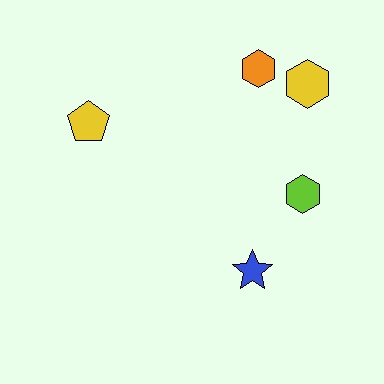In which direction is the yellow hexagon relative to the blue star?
The yellow hexagon is above the blue star.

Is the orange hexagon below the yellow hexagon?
No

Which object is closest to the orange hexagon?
The yellow hexagon is closest to the orange hexagon.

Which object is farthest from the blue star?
The yellow pentagon is farthest from the blue star.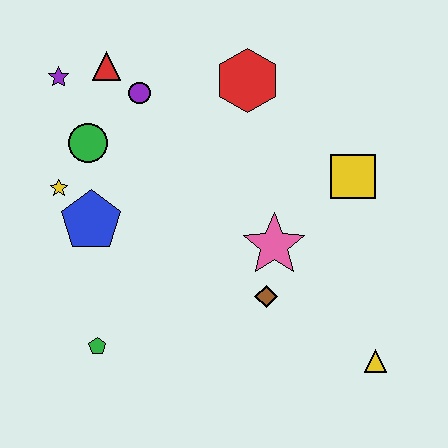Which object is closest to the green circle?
The yellow star is closest to the green circle.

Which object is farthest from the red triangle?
The yellow triangle is farthest from the red triangle.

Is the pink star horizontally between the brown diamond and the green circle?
No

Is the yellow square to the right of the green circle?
Yes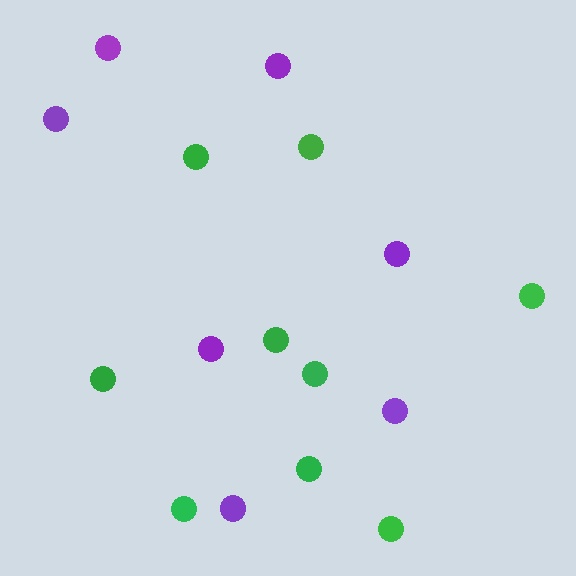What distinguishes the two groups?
There are 2 groups: one group of purple circles (7) and one group of green circles (9).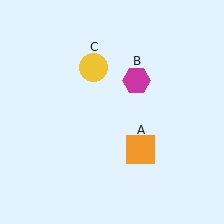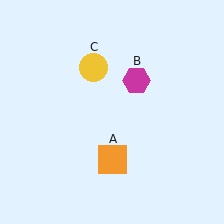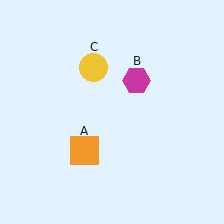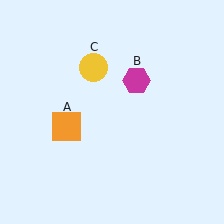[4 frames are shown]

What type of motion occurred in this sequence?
The orange square (object A) rotated clockwise around the center of the scene.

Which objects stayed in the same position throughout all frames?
Magenta hexagon (object B) and yellow circle (object C) remained stationary.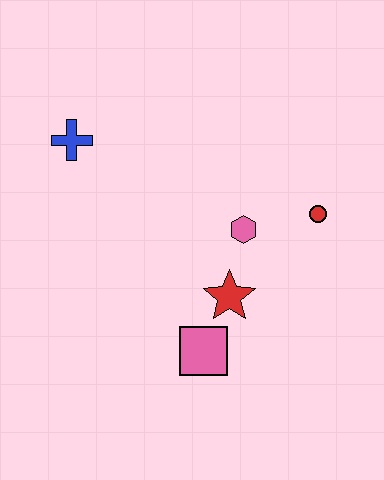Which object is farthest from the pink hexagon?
The blue cross is farthest from the pink hexagon.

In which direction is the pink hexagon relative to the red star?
The pink hexagon is above the red star.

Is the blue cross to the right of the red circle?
No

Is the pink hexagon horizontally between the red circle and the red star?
Yes